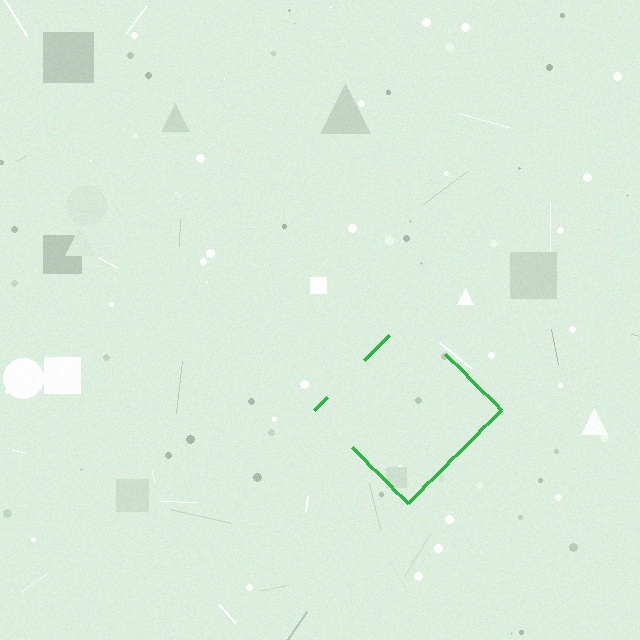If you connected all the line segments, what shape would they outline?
They would outline a diamond.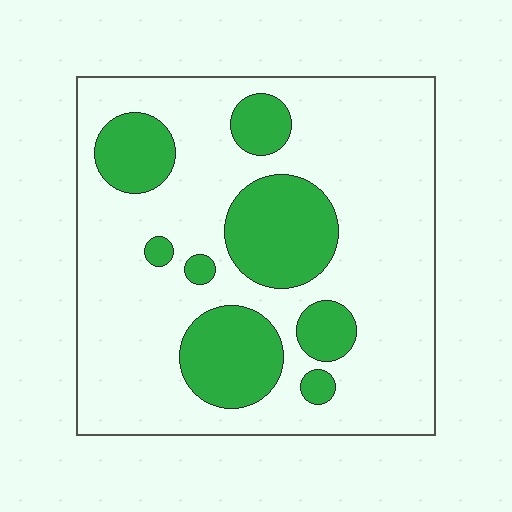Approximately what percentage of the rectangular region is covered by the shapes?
Approximately 25%.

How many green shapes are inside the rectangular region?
8.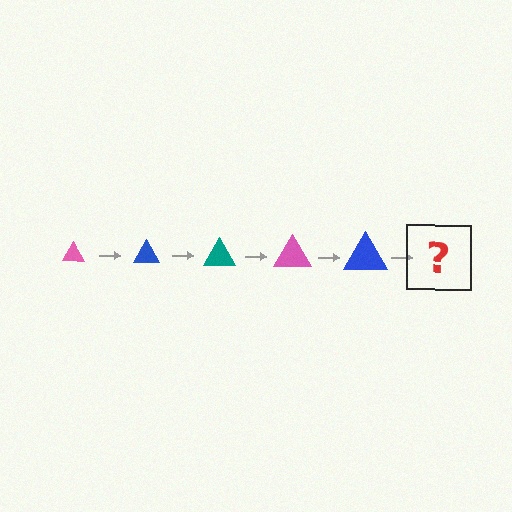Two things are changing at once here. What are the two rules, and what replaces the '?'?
The two rules are that the triangle grows larger each step and the color cycles through pink, blue, and teal. The '?' should be a teal triangle, larger than the previous one.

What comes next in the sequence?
The next element should be a teal triangle, larger than the previous one.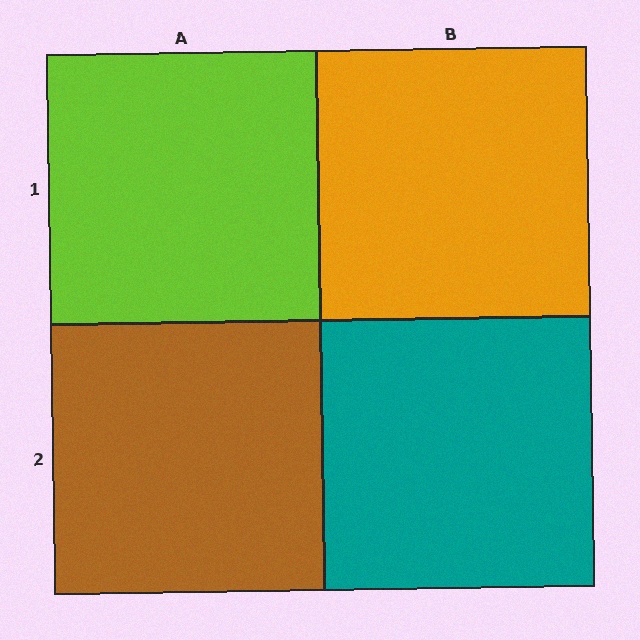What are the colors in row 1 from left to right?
Lime, orange.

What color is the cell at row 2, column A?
Brown.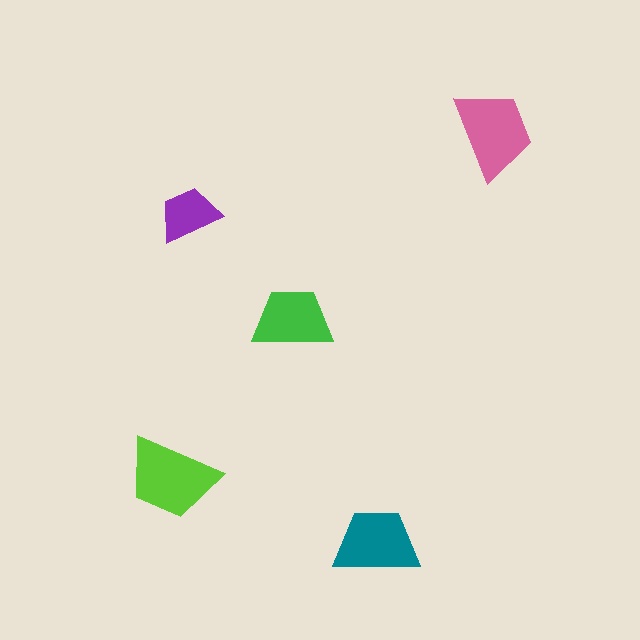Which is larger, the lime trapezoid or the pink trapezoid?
The lime one.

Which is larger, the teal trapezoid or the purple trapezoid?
The teal one.